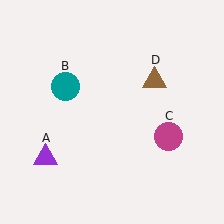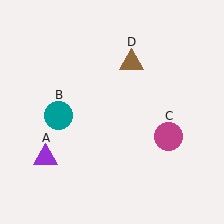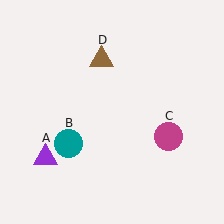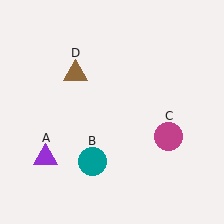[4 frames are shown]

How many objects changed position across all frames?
2 objects changed position: teal circle (object B), brown triangle (object D).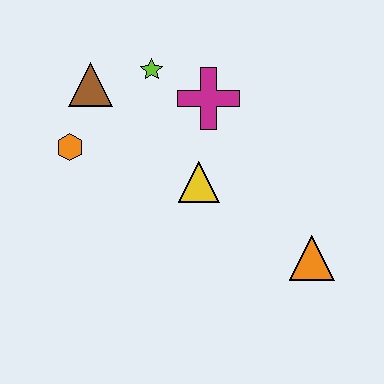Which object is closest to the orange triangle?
The yellow triangle is closest to the orange triangle.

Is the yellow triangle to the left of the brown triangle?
No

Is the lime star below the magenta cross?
No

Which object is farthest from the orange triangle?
The brown triangle is farthest from the orange triangle.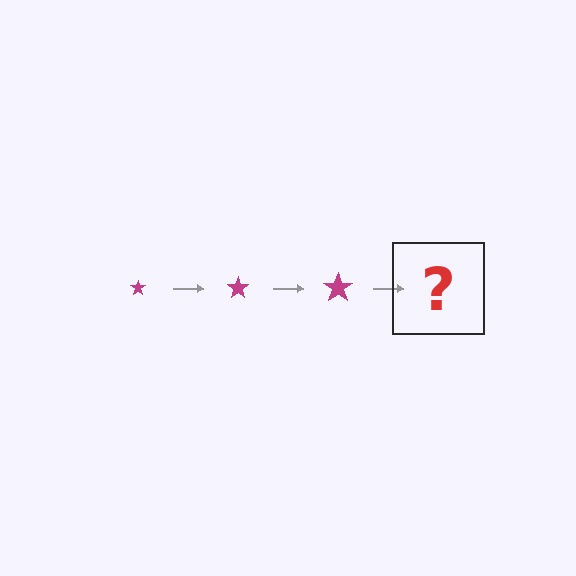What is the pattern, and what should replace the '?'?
The pattern is that the star gets progressively larger each step. The '?' should be a magenta star, larger than the previous one.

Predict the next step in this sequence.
The next step is a magenta star, larger than the previous one.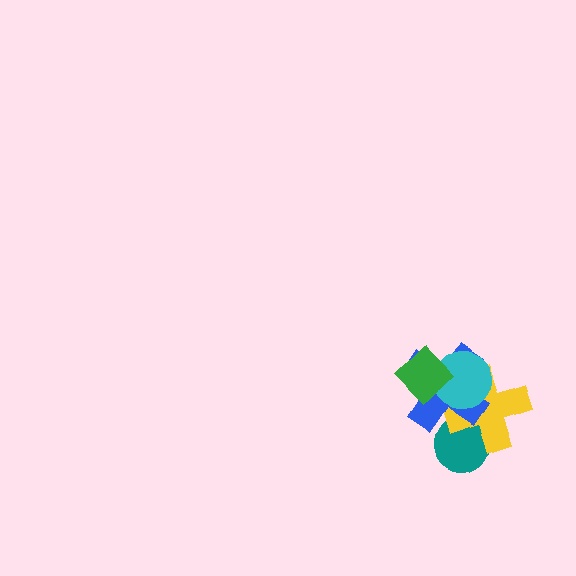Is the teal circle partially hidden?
Yes, it is partially covered by another shape.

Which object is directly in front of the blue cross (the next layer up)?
The cyan circle is directly in front of the blue cross.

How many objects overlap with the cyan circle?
3 objects overlap with the cyan circle.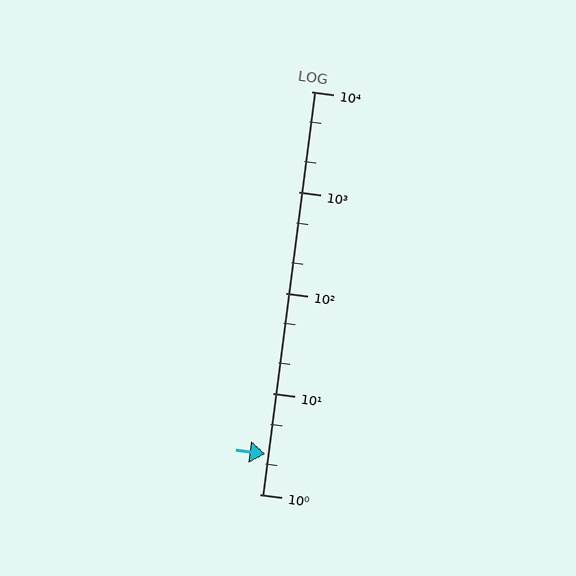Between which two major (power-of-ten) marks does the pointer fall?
The pointer is between 1 and 10.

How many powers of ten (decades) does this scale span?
The scale spans 4 decades, from 1 to 10000.